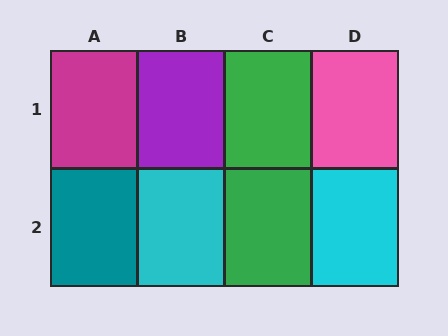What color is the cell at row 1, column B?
Purple.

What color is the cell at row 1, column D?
Pink.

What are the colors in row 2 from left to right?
Teal, cyan, green, cyan.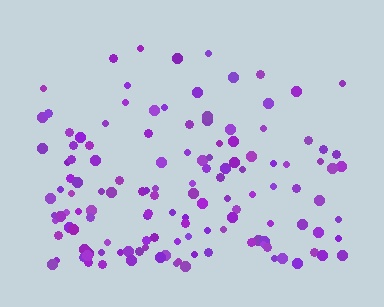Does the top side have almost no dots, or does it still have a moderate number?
Still a moderate number, just noticeably fewer than the bottom.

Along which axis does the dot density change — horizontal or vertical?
Vertical.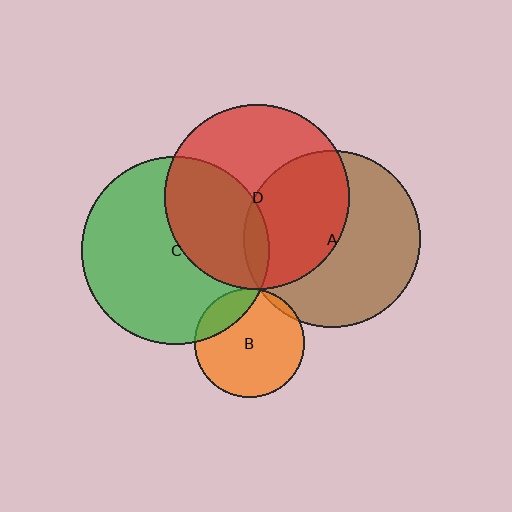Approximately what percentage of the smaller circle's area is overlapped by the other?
Approximately 40%.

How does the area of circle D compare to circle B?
Approximately 2.8 times.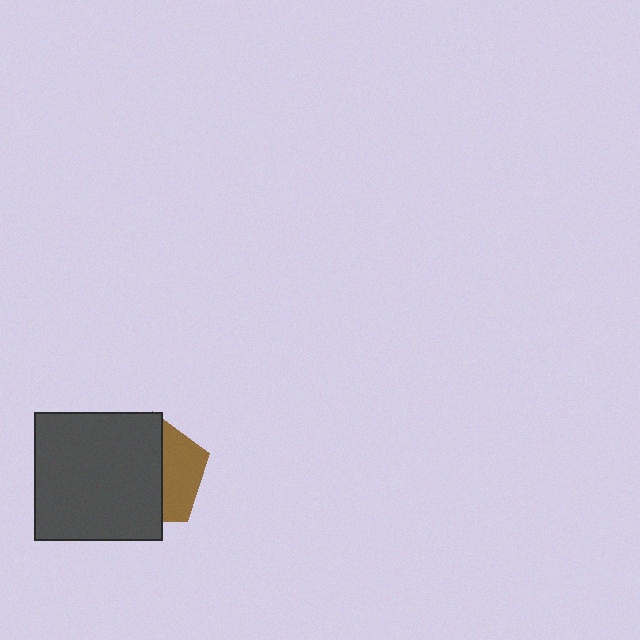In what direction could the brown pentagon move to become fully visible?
The brown pentagon could move right. That would shift it out from behind the dark gray square entirely.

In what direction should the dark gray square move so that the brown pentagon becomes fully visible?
The dark gray square should move left. That is the shortest direction to clear the overlap and leave the brown pentagon fully visible.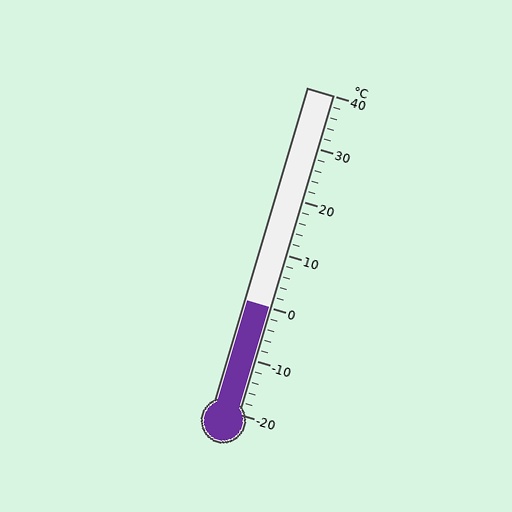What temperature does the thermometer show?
The thermometer shows approximately 0°C.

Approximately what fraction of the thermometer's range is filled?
The thermometer is filled to approximately 35% of its range.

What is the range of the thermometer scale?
The thermometer scale ranges from -20°C to 40°C.